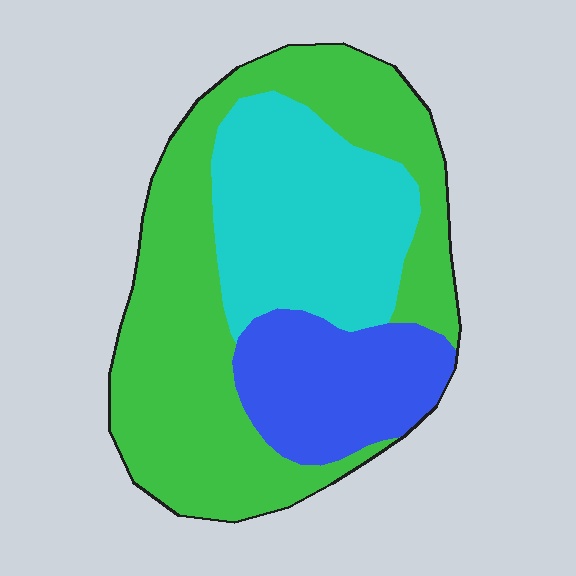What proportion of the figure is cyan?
Cyan takes up about one third (1/3) of the figure.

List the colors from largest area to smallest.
From largest to smallest: green, cyan, blue.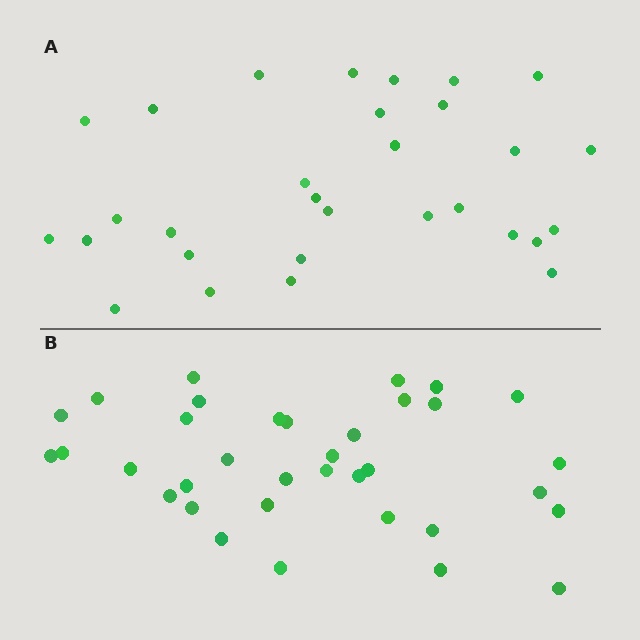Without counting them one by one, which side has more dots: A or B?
Region B (the bottom region) has more dots.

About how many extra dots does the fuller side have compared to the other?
Region B has about 5 more dots than region A.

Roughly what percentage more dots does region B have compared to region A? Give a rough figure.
About 15% more.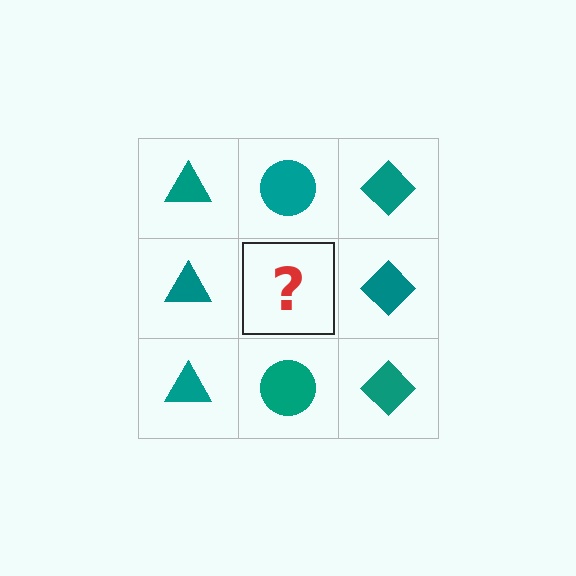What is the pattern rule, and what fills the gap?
The rule is that each column has a consistent shape. The gap should be filled with a teal circle.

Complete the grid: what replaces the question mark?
The question mark should be replaced with a teal circle.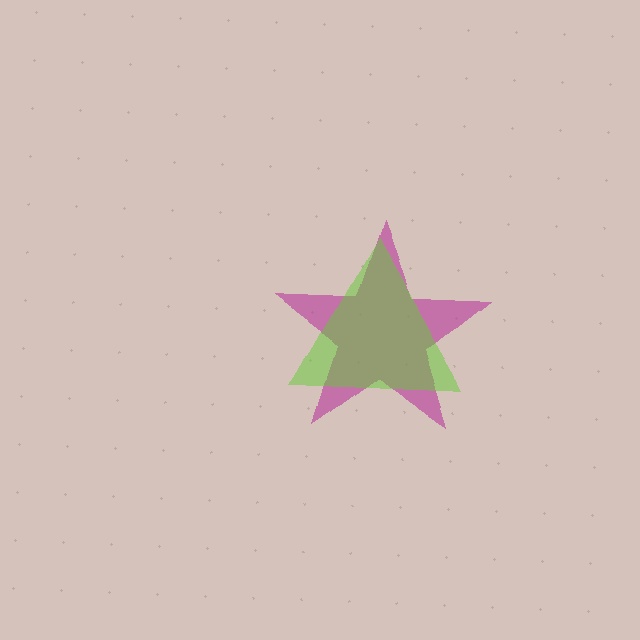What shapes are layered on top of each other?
The layered shapes are: a magenta star, a lime triangle.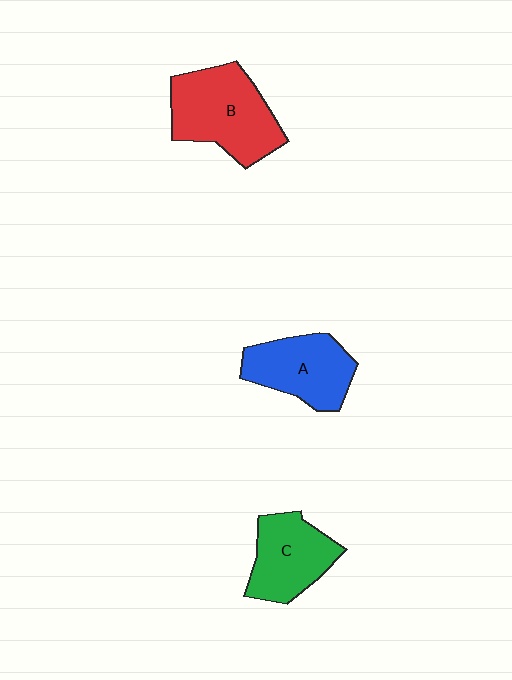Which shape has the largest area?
Shape B (red).